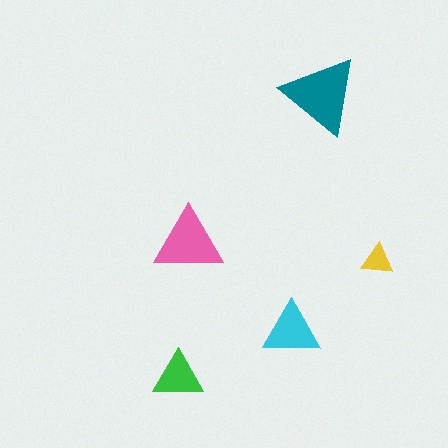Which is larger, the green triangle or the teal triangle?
The teal one.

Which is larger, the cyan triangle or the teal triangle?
The teal one.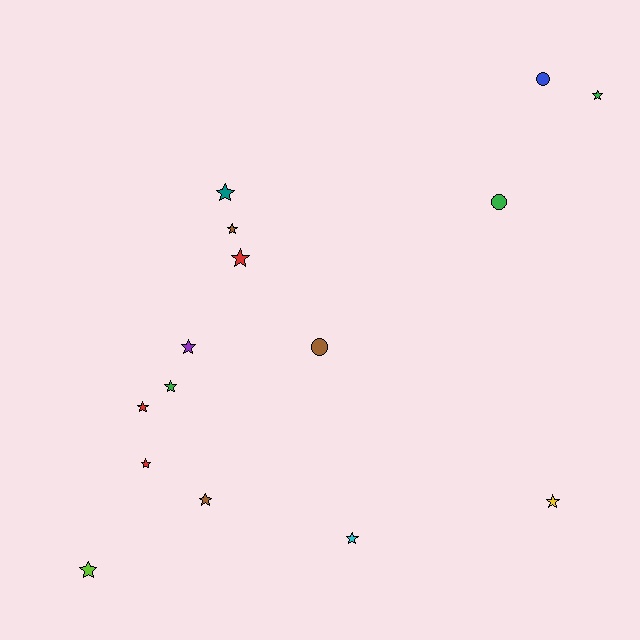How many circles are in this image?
There are 3 circles.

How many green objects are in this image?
There are 3 green objects.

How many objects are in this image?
There are 15 objects.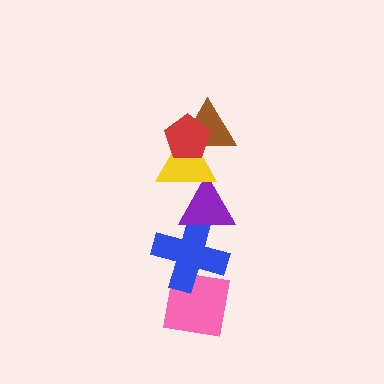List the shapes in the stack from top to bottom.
From top to bottom: the red pentagon, the brown triangle, the yellow triangle, the purple triangle, the blue cross, the pink square.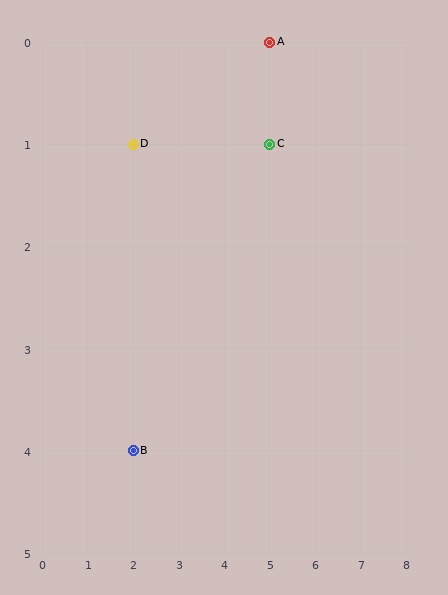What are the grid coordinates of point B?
Point B is at grid coordinates (2, 4).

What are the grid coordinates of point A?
Point A is at grid coordinates (5, 0).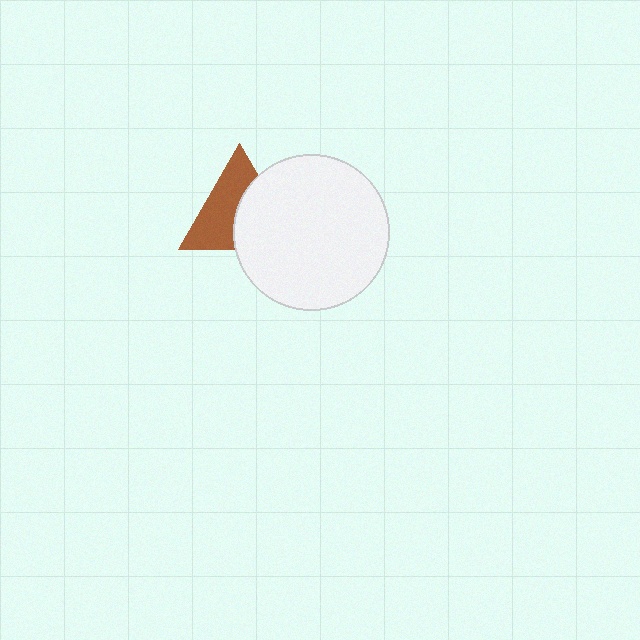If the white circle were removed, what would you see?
You would see the complete brown triangle.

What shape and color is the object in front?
The object in front is a white circle.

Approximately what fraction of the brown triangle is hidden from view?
Roughly 46% of the brown triangle is hidden behind the white circle.